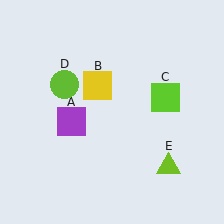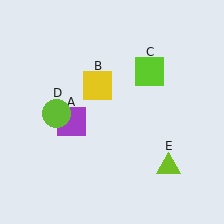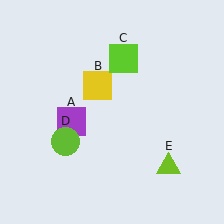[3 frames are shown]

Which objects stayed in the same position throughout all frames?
Purple square (object A) and yellow square (object B) and lime triangle (object E) remained stationary.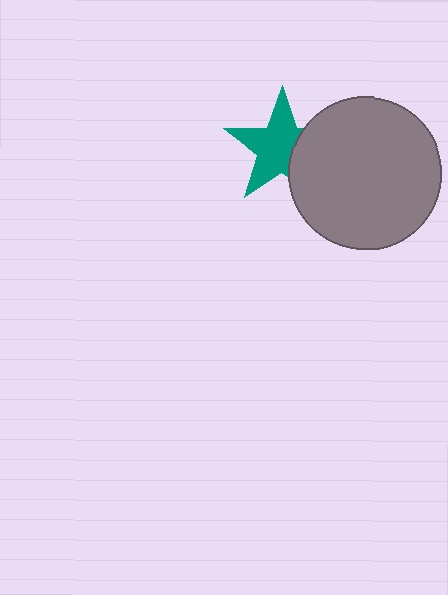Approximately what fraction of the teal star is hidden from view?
Roughly 32% of the teal star is hidden behind the gray circle.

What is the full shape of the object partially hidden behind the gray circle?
The partially hidden object is a teal star.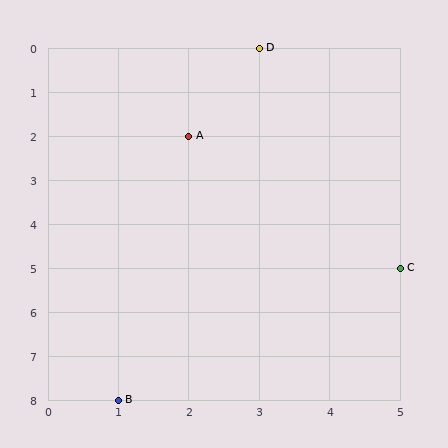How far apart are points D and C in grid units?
Points D and C are 2 columns and 5 rows apart (about 5.4 grid units diagonally).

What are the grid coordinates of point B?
Point B is at grid coordinates (1, 8).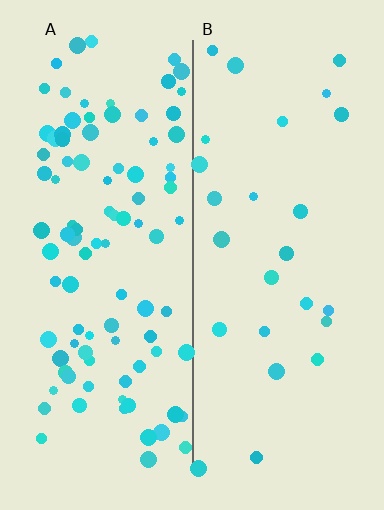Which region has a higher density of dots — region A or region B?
A (the left).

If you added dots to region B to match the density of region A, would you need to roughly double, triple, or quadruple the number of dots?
Approximately quadruple.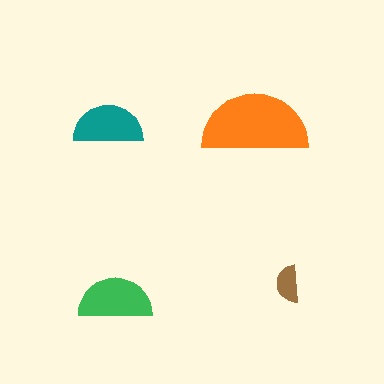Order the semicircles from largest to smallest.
the orange one, the green one, the teal one, the brown one.